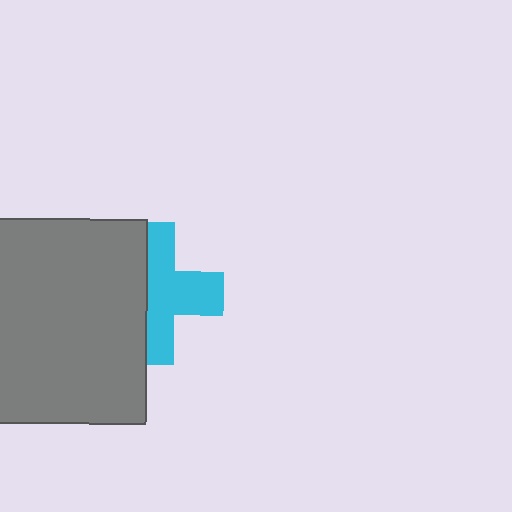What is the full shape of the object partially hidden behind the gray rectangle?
The partially hidden object is a cyan cross.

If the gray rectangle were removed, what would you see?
You would see the complete cyan cross.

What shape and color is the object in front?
The object in front is a gray rectangle.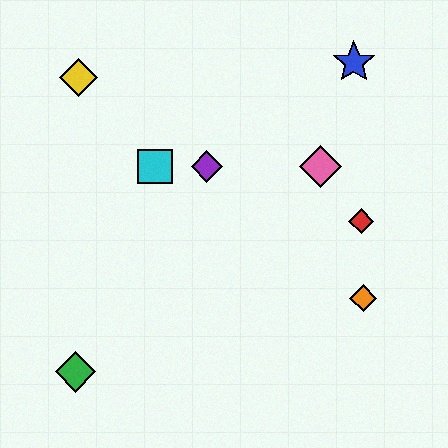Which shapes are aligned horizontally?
The purple diamond, the cyan square, the pink diamond are aligned horizontally.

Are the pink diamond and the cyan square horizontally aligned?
Yes, both are at y≈166.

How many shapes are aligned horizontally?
3 shapes (the purple diamond, the cyan square, the pink diamond) are aligned horizontally.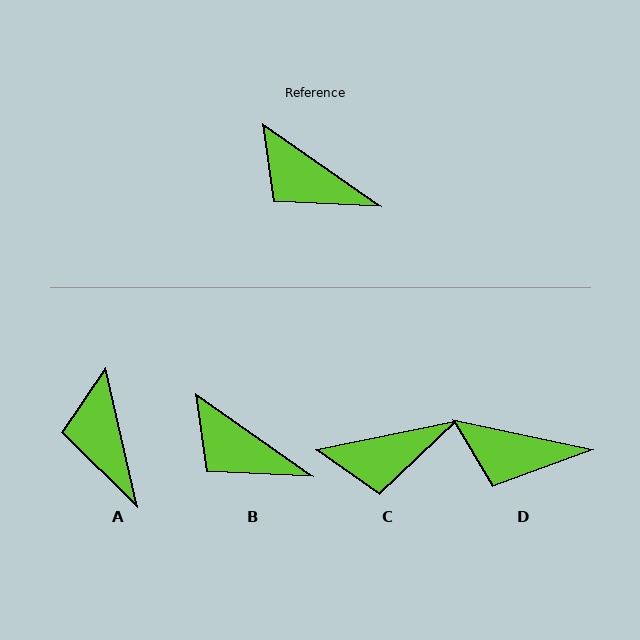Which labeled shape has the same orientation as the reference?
B.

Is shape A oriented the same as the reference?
No, it is off by about 42 degrees.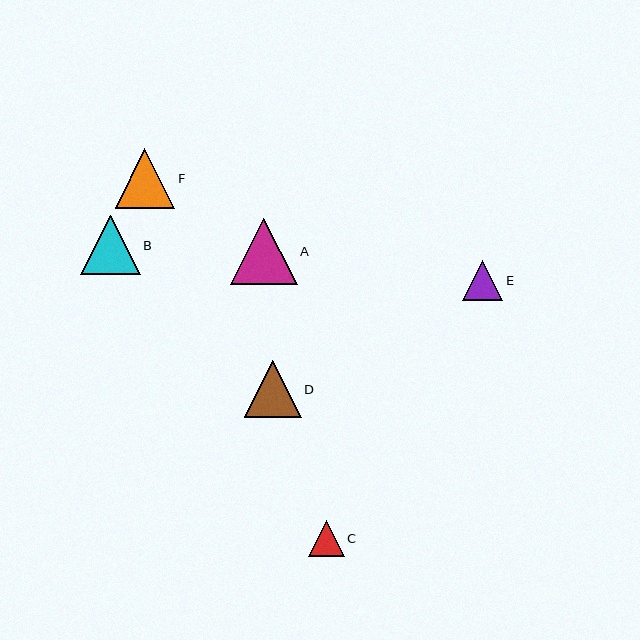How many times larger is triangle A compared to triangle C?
Triangle A is approximately 1.9 times the size of triangle C.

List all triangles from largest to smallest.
From largest to smallest: A, B, F, D, E, C.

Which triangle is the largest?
Triangle A is the largest with a size of approximately 66 pixels.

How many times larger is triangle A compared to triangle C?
Triangle A is approximately 1.9 times the size of triangle C.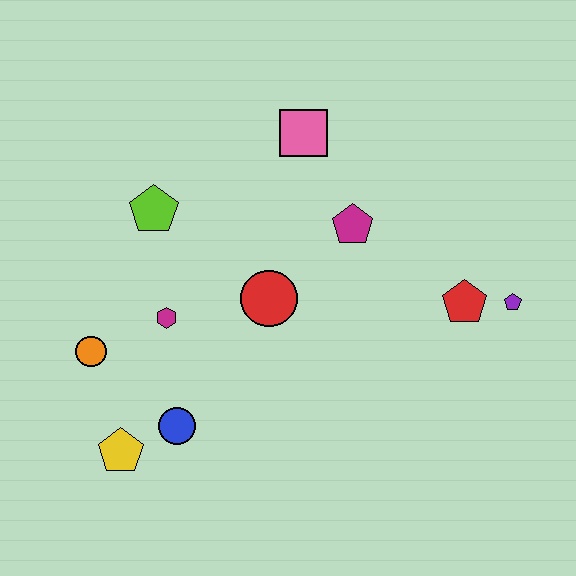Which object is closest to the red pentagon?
The purple pentagon is closest to the red pentagon.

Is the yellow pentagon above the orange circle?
No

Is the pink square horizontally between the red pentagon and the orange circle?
Yes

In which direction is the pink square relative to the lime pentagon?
The pink square is to the right of the lime pentagon.